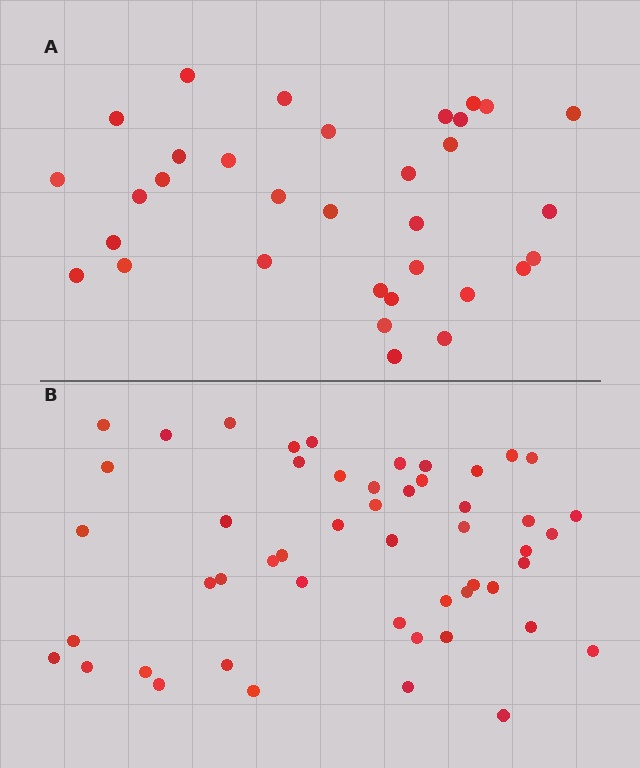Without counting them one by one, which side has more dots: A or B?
Region B (the bottom region) has more dots.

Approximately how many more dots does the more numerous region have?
Region B has approximately 20 more dots than region A.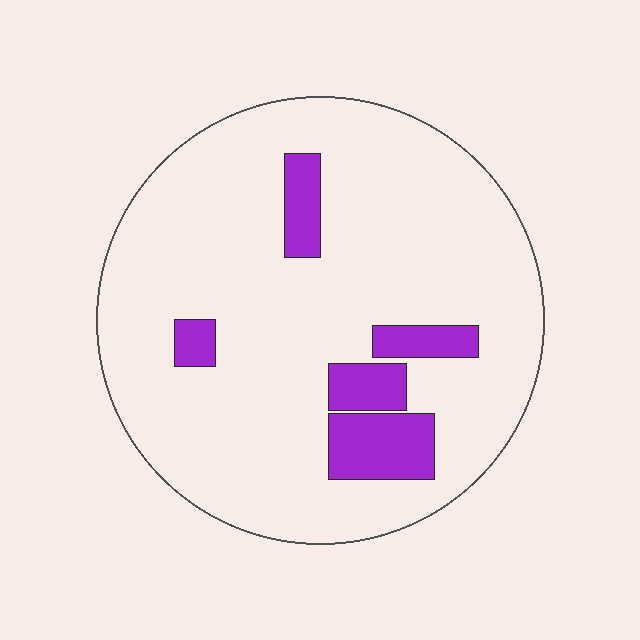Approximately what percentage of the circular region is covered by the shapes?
Approximately 15%.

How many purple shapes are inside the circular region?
5.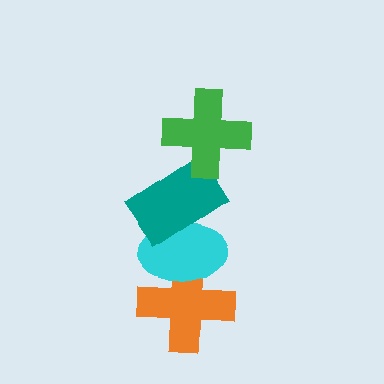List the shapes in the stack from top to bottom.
From top to bottom: the green cross, the teal rectangle, the cyan ellipse, the orange cross.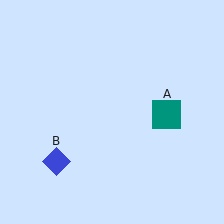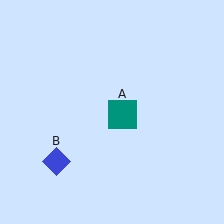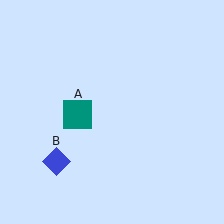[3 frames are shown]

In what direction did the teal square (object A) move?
The teal square (object A) moved left.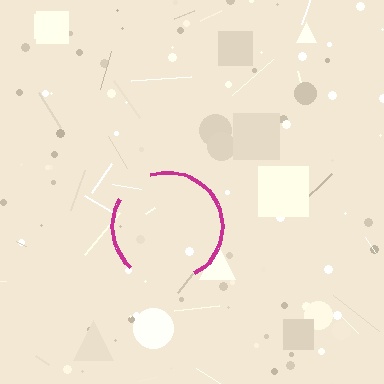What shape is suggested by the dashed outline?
The dashed outline suggests a circle.